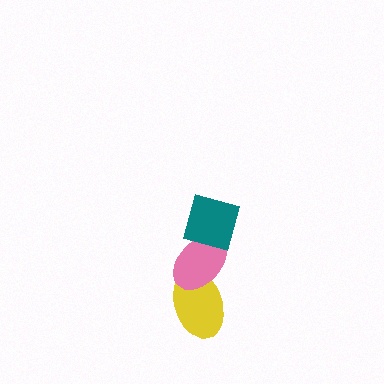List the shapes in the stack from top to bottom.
From top to bottom: the teal diamond, the pink ellipse, the yellow ellipse.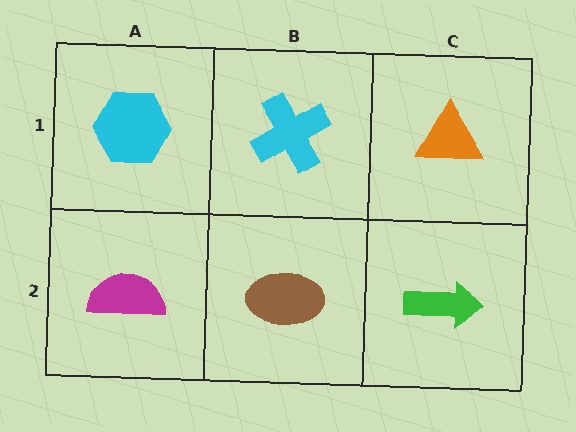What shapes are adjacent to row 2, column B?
A cyan cross (row 1, column B), a magenta semicircle (row 2, column A), a green arrow (row 2, column C).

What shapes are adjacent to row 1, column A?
A magenta semicircle (row 2, column A), a cyan cross (row 1, column B).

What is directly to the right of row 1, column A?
A cyan cross.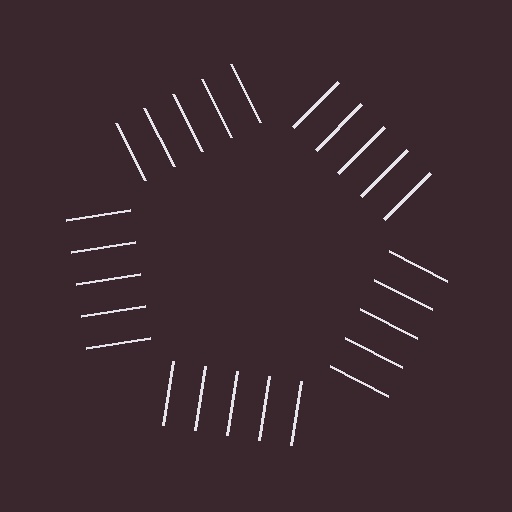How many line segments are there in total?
25 — 5 along each of the 5 edges.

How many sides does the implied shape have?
5 sides — the line-ends trace a pentagon.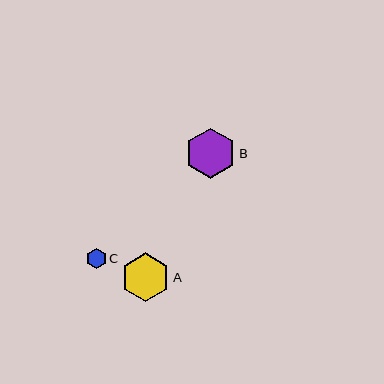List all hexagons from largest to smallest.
From largest to smallest: B, A, C.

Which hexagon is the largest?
Hexagon B is the largest with a size of approximately 50 pixels.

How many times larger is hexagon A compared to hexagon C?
Hexagon A is approximately 2.4 times the size of hexagon C.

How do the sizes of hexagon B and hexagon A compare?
Hexagon B and hexagon A are approximately the same size.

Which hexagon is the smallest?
Hexagon C is the smallest with a size of approximately 20 pixels.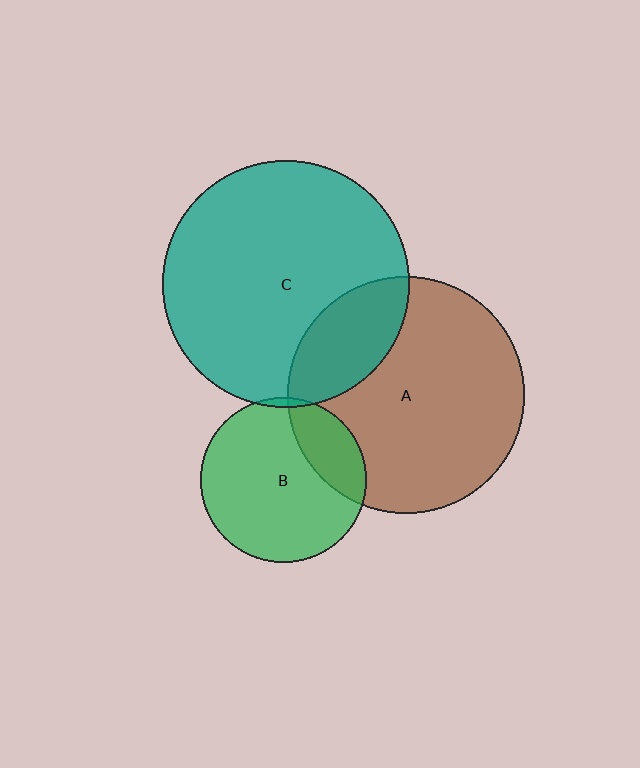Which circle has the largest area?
Circle C (teal).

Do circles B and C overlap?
Yes.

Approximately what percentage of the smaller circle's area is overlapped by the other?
Approximately 5%.